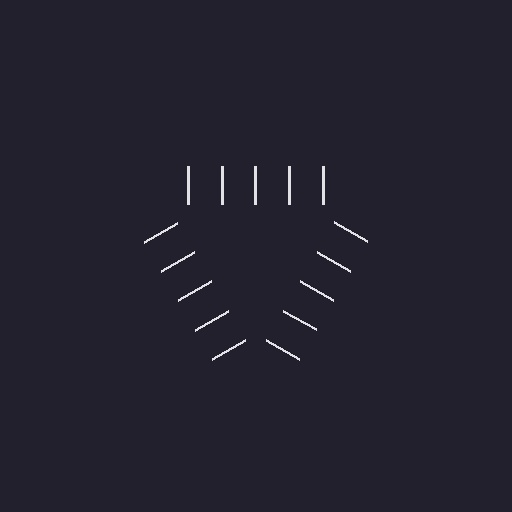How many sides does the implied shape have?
3 sides — the line-ends trace a triangle.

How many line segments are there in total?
15 — 5 along each of the 3 edges.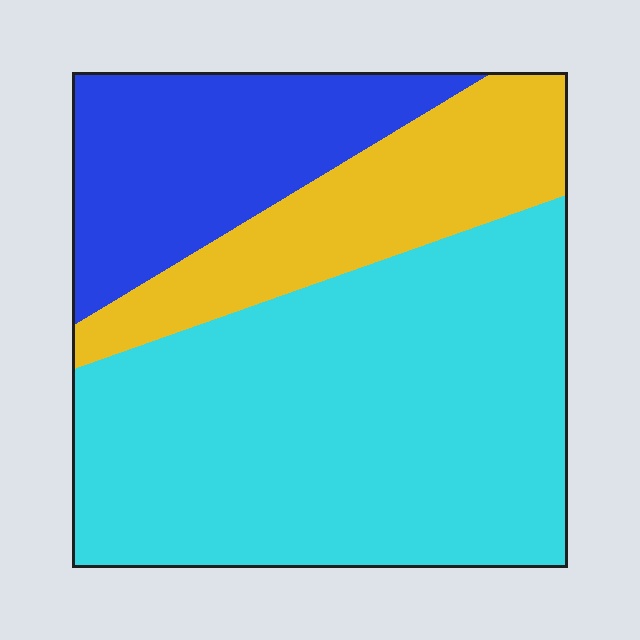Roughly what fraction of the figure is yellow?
Yellow takes up less than a quarter of the figure.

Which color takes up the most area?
Cyan, at roughly 60%.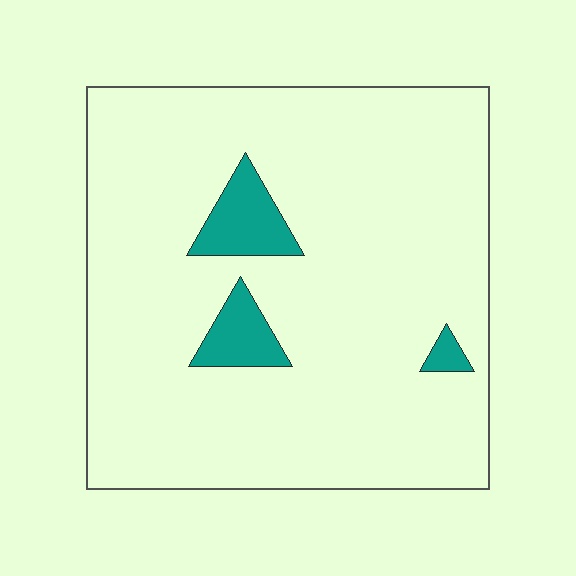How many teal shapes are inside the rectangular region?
3.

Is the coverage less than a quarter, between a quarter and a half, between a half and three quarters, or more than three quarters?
Less than a quarter.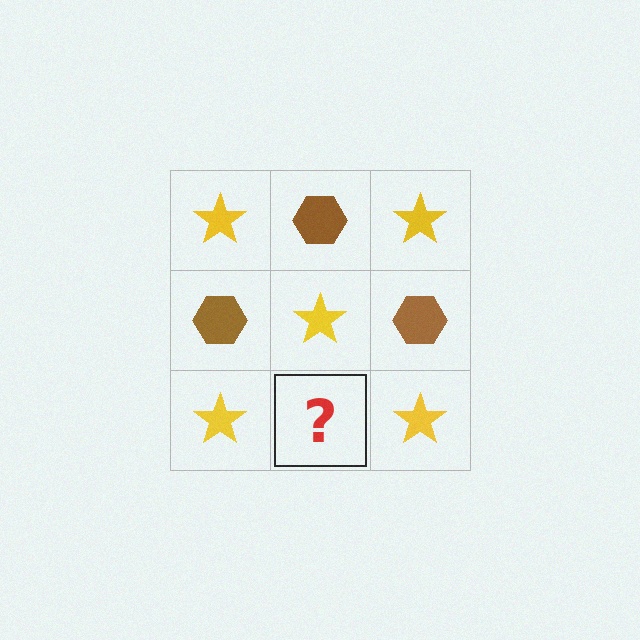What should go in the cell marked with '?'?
The missing cell should contain a brown hexagon.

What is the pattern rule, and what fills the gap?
The rule is that it alternates yellow star and brown hexagon in a checkerboard pattern. The gap should be filled with a brown hexagon.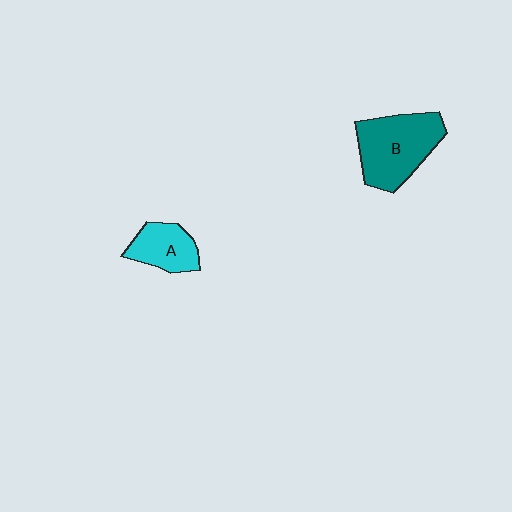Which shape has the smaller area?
Shape A (cyan).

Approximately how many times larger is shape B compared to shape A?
Approximately 1.8 times.